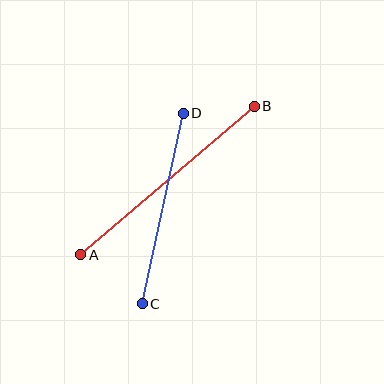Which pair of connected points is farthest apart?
Points A and B are farthest apart.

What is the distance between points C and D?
The distance is approximately 195 pixels.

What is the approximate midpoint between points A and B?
The midpoint is at approximately (167, 181) pixels.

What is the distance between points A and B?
The distance is approximately 229 pixels.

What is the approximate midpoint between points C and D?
The midpoint is at approximately (163, 208) pixels.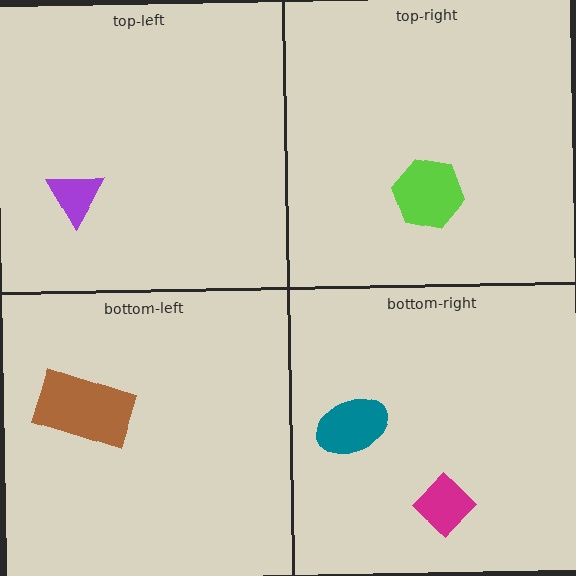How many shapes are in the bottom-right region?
2.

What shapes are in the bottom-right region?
The magenta diamond, the teal ellipse.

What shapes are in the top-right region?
The lime hexagon.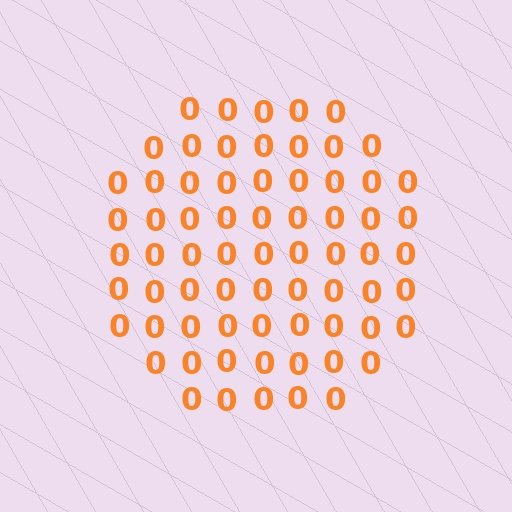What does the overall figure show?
The overall figure shows a circle.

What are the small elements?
The small elements are digit 0's.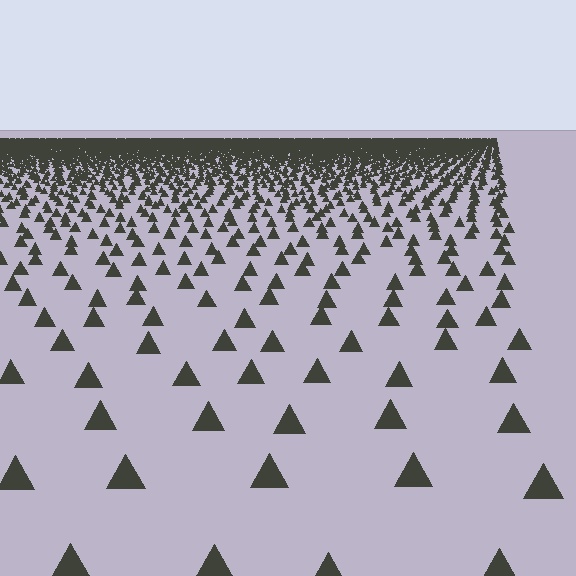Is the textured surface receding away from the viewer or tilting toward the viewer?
The surface is receding away from the viewer. Texture elements get smaller and denser toward the top.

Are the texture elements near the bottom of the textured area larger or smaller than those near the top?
Larger. Near the bottom, elements are closer to the viewer and appear at a bigger on-screen size.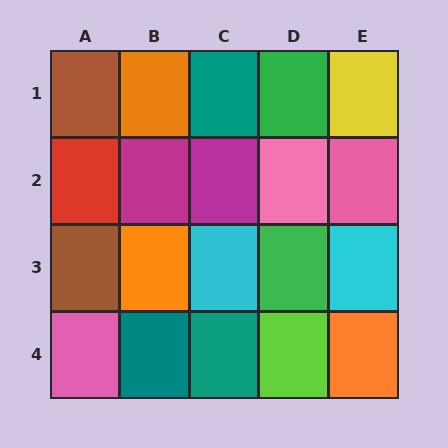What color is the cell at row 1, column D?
Green.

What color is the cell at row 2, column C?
Magenta.